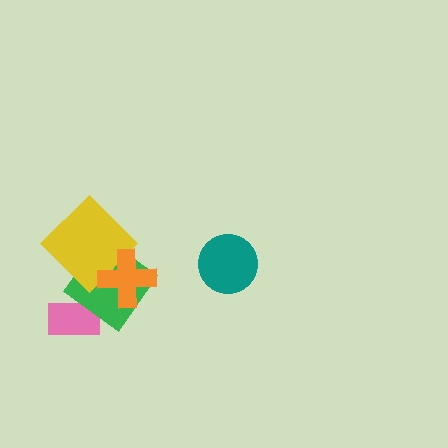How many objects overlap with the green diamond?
3 objects overlap with the green diamond.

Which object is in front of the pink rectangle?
The green diamond is in front of the pink rectangle.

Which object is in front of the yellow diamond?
The orange cross is in front of the yellow diamond.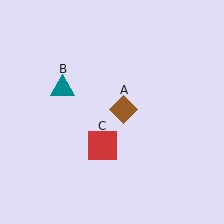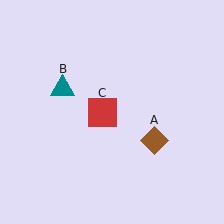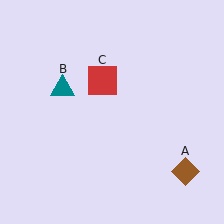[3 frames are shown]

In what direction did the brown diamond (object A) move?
The brown diamond (object A) moved down and to the right.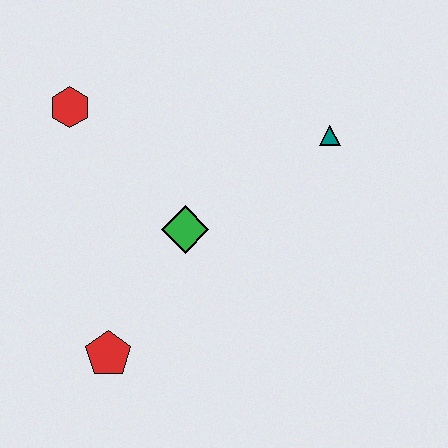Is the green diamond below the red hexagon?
Yes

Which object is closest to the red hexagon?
The green diamond is closest to the red hexagon.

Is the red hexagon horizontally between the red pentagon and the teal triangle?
No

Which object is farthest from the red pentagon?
The teal triangle is farthest from the red pentagon.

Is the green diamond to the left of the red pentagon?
No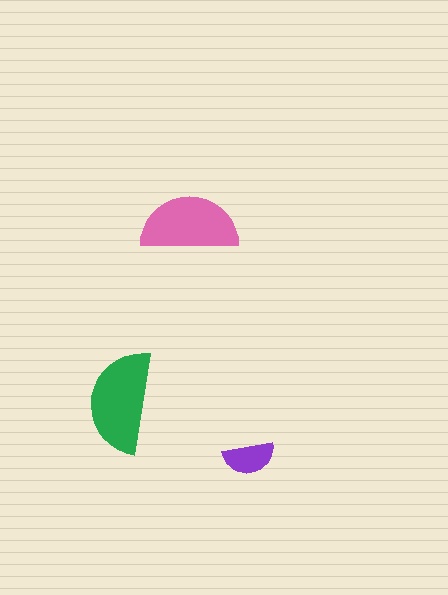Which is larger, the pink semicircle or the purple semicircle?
The pink one.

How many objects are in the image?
There are 3 objects in the image.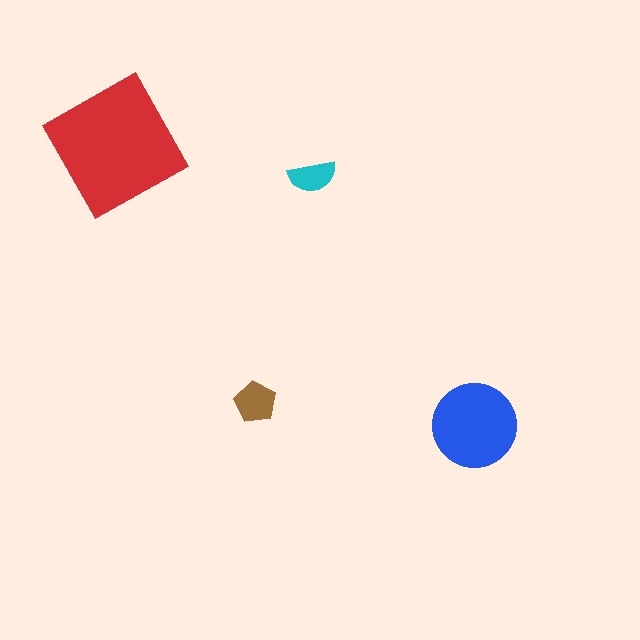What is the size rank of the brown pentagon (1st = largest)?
3rd.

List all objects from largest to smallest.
The red square, the blue circle, the brown pentagon, the cyan semicircle.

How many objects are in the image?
There are 4 objects in the image.